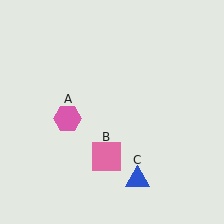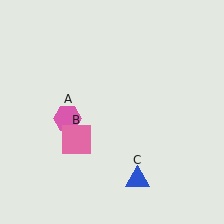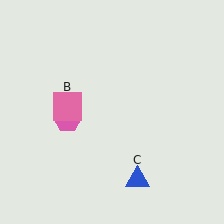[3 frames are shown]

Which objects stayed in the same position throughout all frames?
Pink hexagon (object A) and blue triangle (object C) remained stationary.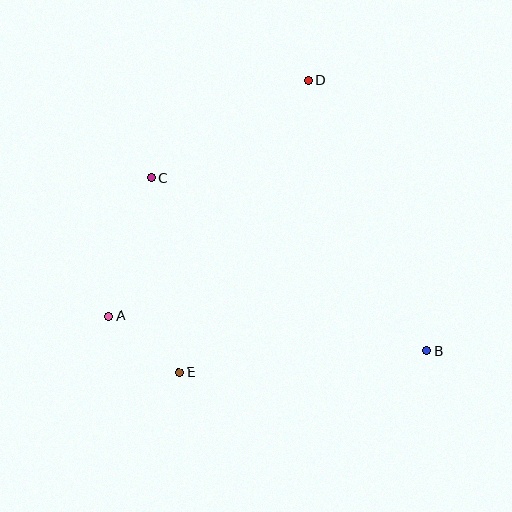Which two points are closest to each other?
Points A and E are closest to each other.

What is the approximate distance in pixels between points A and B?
The distance between A and B is approximately 320 pixels.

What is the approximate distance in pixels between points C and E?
The distance between C and E is approximately 197 pixels.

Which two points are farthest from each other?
Points B and C are farthest from each other.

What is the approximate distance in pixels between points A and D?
The distance between A and D is approximately 309 pixels.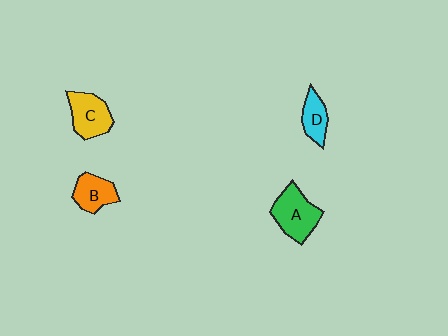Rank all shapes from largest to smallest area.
From largest to smallest: A (green), C (yellow), B (orange), D (cyan).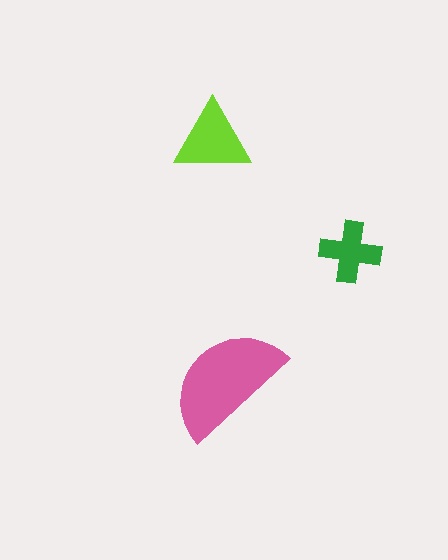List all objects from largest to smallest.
The pink semicircle, the lime triangle, the green cross.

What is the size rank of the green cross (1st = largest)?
3rd.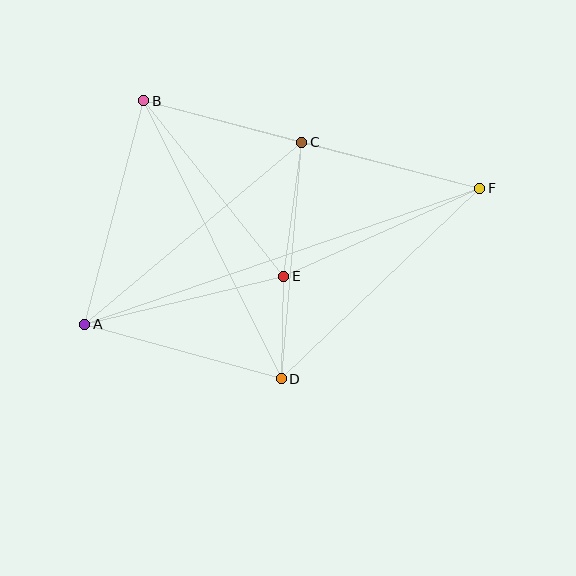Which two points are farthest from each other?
Points A and F are farthest from each other.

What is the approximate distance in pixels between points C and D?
The distance between C and D is approximately 237 pixels.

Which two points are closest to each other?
Points D and E are closest to each other.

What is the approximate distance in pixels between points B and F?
The distance between B and F is approximately 347 pixels.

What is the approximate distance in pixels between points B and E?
The distance between B and E is approximately 225 pixels.